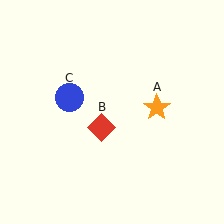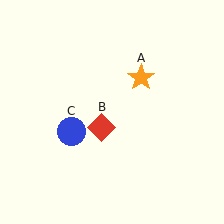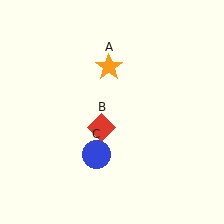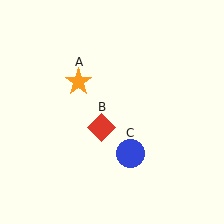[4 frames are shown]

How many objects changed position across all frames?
2 objects changed position: orange star (object A), blue circle (object C).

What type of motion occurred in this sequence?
The orange star (object A), blue circle (object C) rotated counterclockwise around the center of the scene.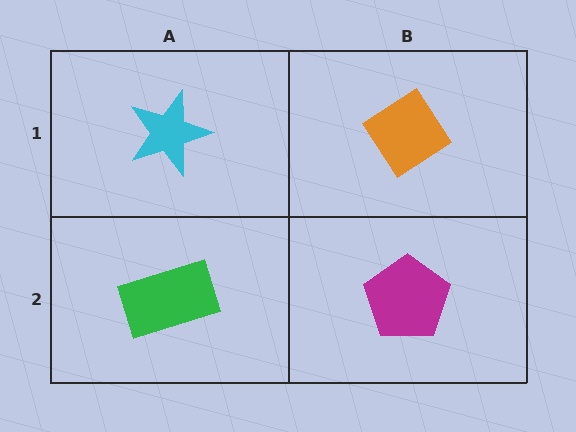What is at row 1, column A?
A cyan star.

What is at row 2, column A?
A green rectangle.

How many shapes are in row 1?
2 shapes.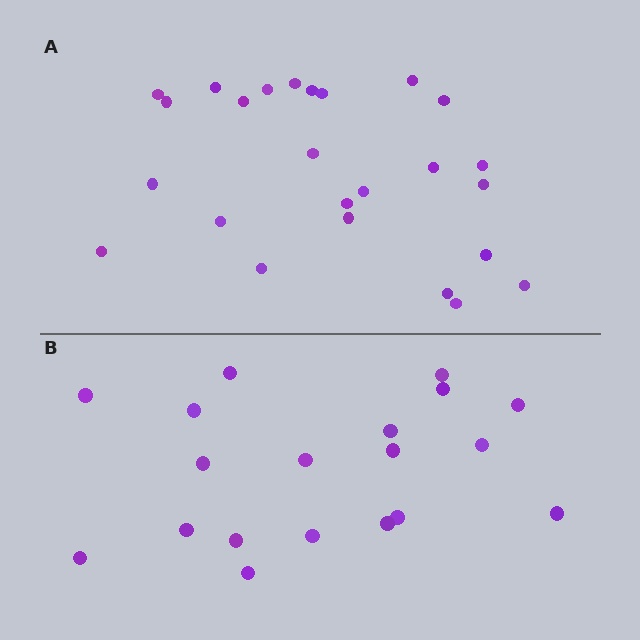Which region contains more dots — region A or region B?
Region A (the top region) has more dots.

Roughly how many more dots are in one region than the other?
Region A has about 6 more dots than region B.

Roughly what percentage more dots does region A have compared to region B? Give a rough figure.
About 30% more.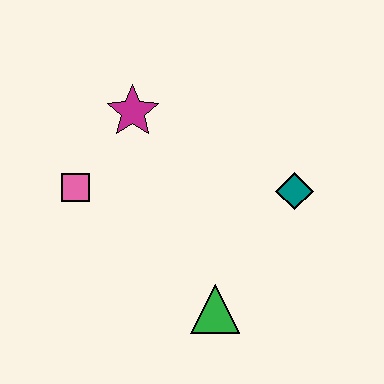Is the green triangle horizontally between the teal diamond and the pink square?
Yes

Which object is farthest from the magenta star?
The green triangle is farthest from the magenta star.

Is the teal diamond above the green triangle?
Yes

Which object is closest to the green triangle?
The teal diamond is closest to the green triangle.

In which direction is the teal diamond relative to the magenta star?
The teal diamond is to the right of the magenta star.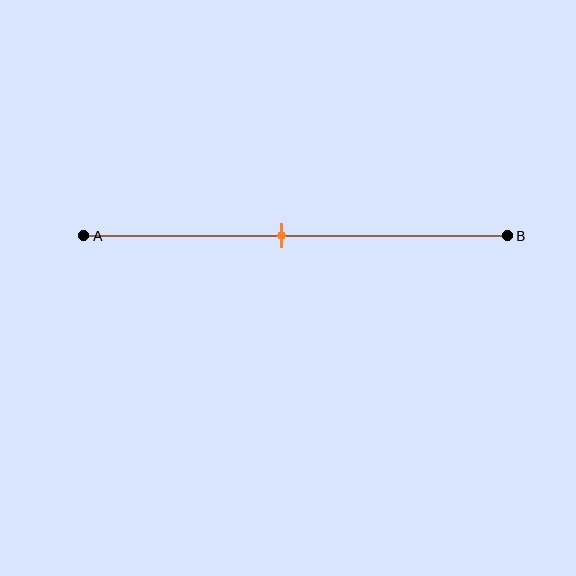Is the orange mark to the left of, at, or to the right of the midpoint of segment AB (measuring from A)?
The orange mark is to the left of the midpoint of segment AB.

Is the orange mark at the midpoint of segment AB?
No, the mark is at about 45% from A, not at the 50% midpoint.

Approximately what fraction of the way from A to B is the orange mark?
The orange mark is approximately 45% of the way from A to B.